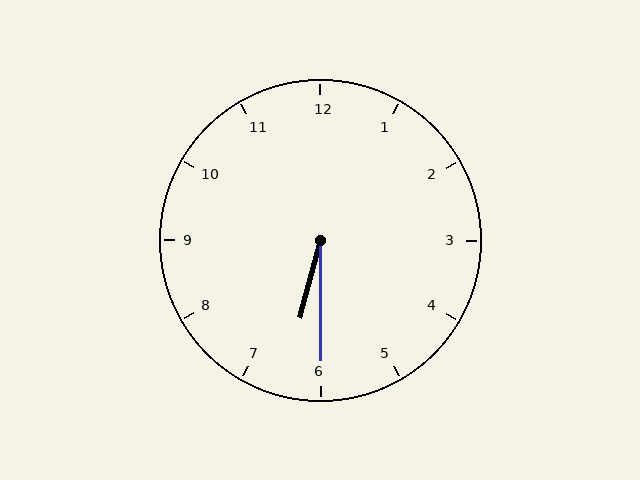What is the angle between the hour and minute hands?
Approximately 15 degrees.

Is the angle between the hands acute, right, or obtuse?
It is acute.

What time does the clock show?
6:30.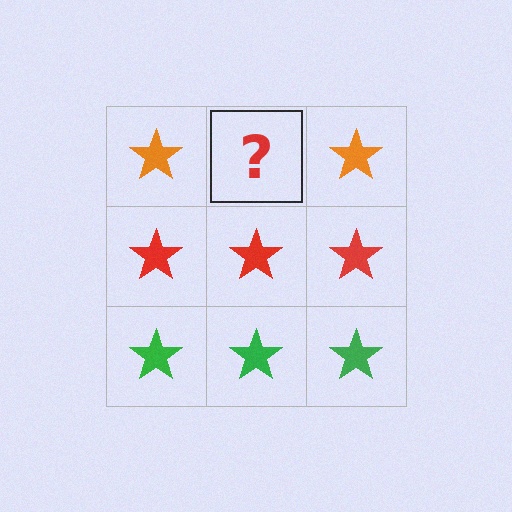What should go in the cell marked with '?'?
The missing cell should contain an orange star.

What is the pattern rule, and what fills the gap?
The rule is that each row has a consistent color. The gap should be filled with an orange star.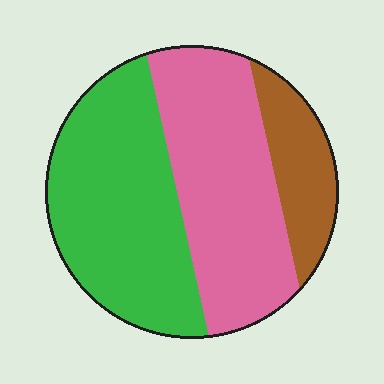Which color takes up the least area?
Brown, at roughly 15%.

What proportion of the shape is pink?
Pink covers 41% of the shape.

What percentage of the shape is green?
Green covers around 45% of the shape.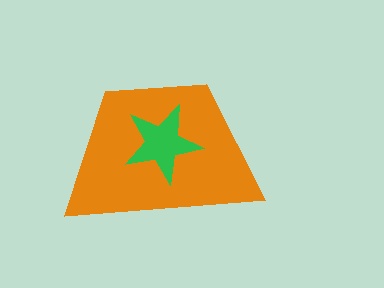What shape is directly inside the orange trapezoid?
The green star.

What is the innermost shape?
The green star.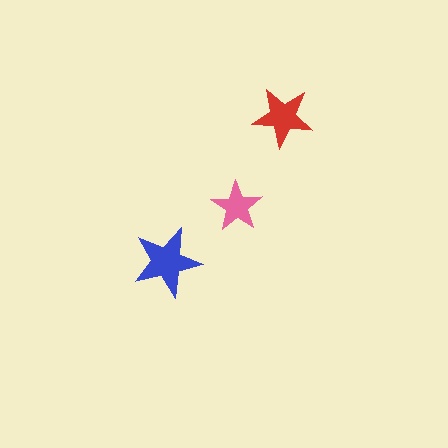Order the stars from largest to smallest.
the blue one, the red one, the pink one.